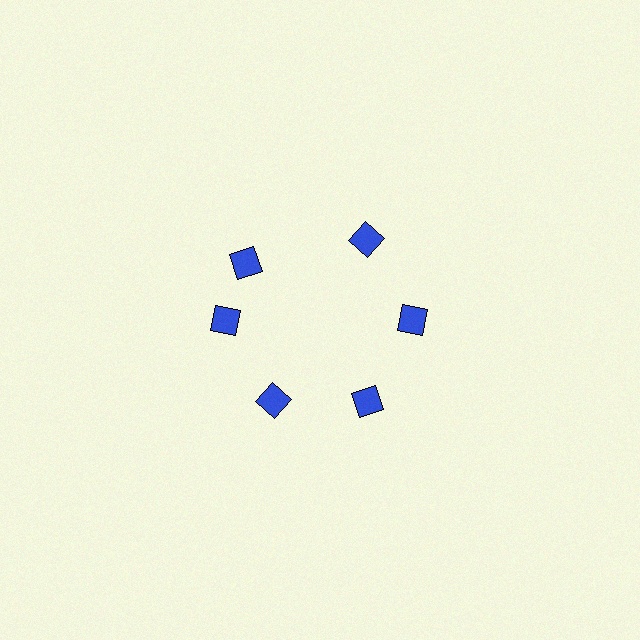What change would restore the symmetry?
The symmetry would be restored by rotating it back into even spacing with its neighbors so that all 6 diamonds sit at equal angles and equal distance from the center.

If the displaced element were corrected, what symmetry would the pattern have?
It would have 6-fold rotational symmetry — the pattern would map onto itself every 60 degrees.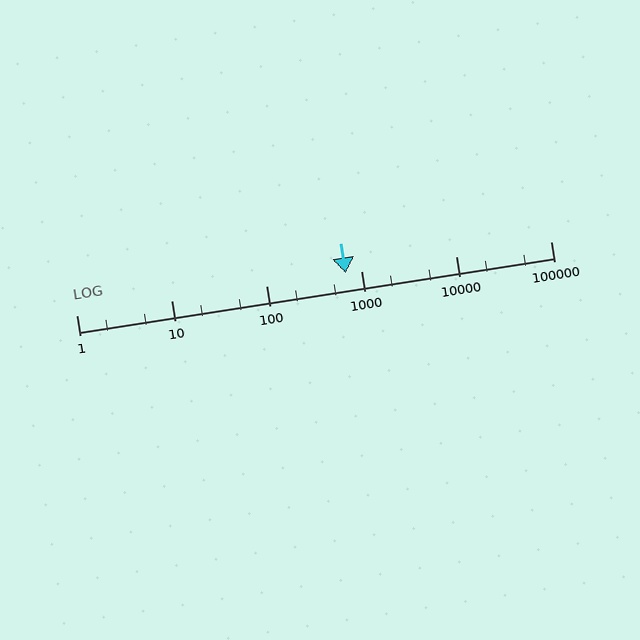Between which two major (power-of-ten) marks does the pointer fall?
The pointer is between 100 and 1000.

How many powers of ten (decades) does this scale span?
The scale spans 5 decades, from 1 to 100000.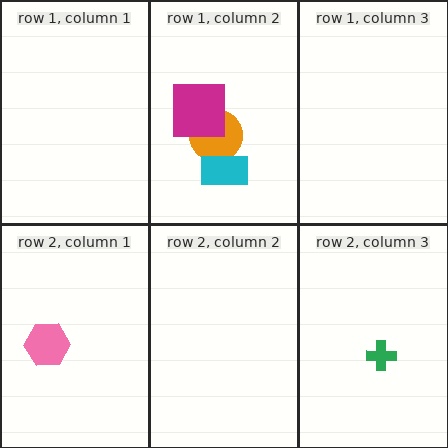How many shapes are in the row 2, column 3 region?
1.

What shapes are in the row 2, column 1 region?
The pink hexagon.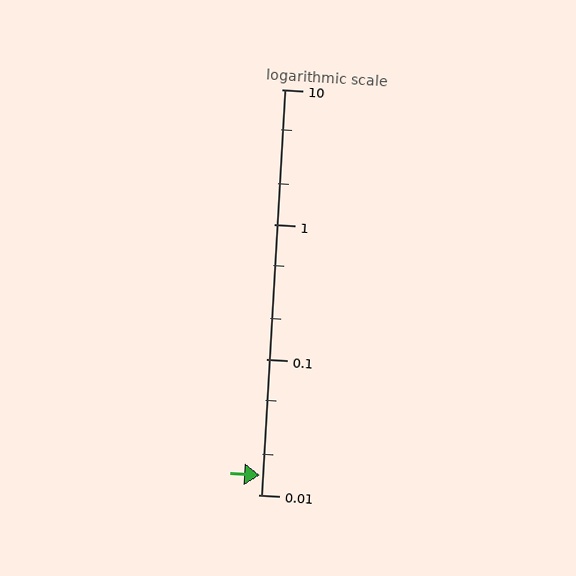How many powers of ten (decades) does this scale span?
The scale spans 3 decades, from 0.01 to 10.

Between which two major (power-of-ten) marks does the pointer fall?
The pointer is between 0.01 and 0.1.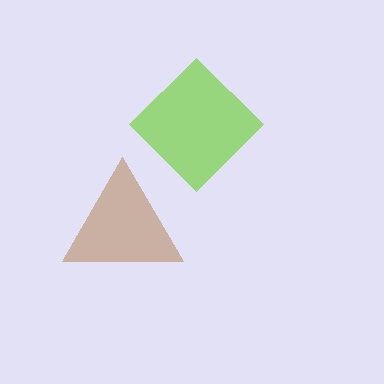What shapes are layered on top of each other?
The layered shapes are: a brown triangle, a lime diamond.